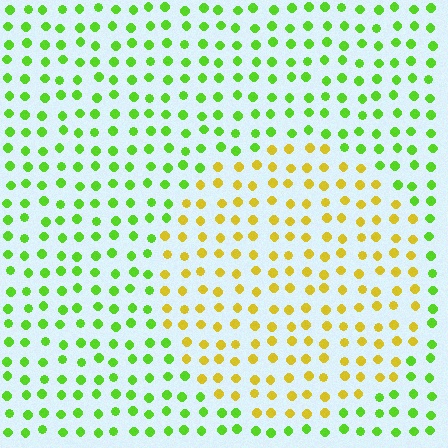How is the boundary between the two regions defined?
The boundary is defined purely by a slight shift in hue (about 51 degrees). Spacing, size, and orientation are identical on both sides.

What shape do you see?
I see a circle.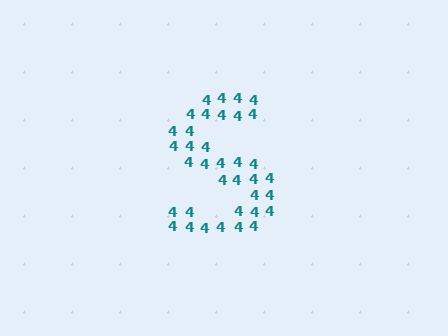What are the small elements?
The small elements are digit 4's.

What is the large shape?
The large shape is the letter S.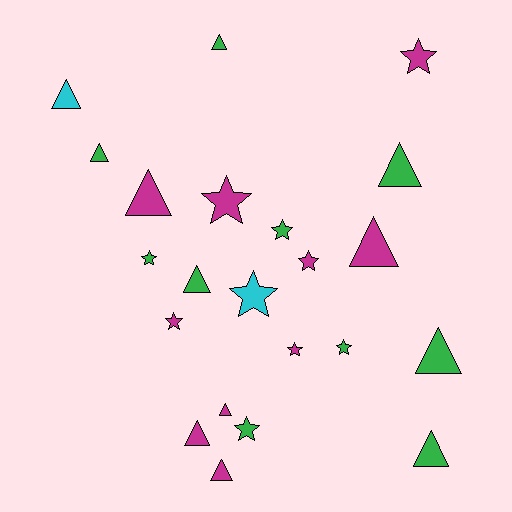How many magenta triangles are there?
There are 5 magenta triangles.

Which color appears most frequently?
Green, with 10 objects.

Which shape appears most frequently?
Triangle, with 12 objects.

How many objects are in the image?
There are 22 objects.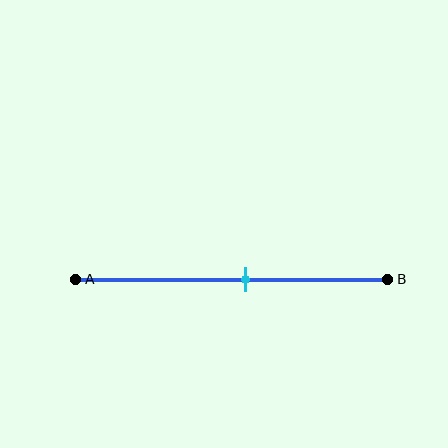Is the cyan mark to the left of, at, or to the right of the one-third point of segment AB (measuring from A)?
The cyan mark is to the right of the one-third point of segment AB.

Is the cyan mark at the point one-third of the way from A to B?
No, the mark is at about 55% from A, not at the 33% one-third point.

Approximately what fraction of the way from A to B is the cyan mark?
The cyan mark is approximately 55% of the way from A to B.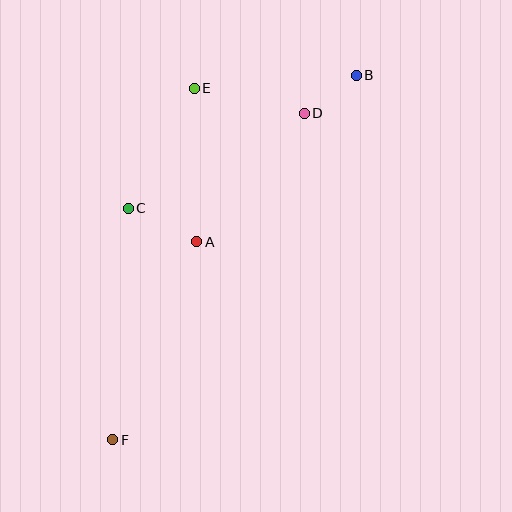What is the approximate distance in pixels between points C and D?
The distance between C and D is approximately 200 pixels.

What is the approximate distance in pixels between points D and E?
The distance between D and E is approximately 112 pixels.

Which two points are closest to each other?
Points B and D are closest to each other.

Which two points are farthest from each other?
Points B and F are farthest from each other.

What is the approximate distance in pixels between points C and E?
The distance between C and E is approximately 137 pixels.